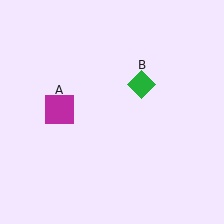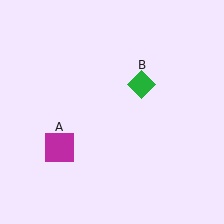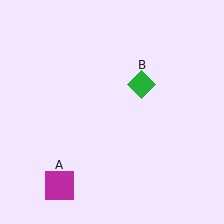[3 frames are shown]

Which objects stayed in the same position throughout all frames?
Green diamond (object B) remained stationary.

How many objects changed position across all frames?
1 object changed position: magenta square (object A).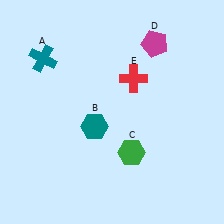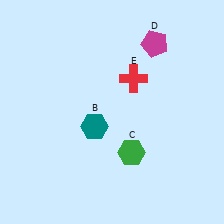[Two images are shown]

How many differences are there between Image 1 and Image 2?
There is 1 difference between the two images.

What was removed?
The teal cross (A) was removed in Image 2.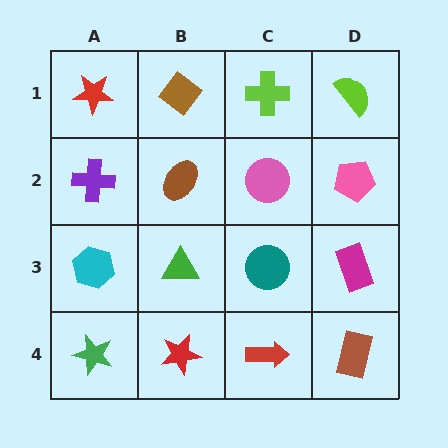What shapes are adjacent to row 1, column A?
A purple cross (row 2, column A), a brown diamond (row 1, column B).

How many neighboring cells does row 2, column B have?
4.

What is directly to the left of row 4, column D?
A red arrow.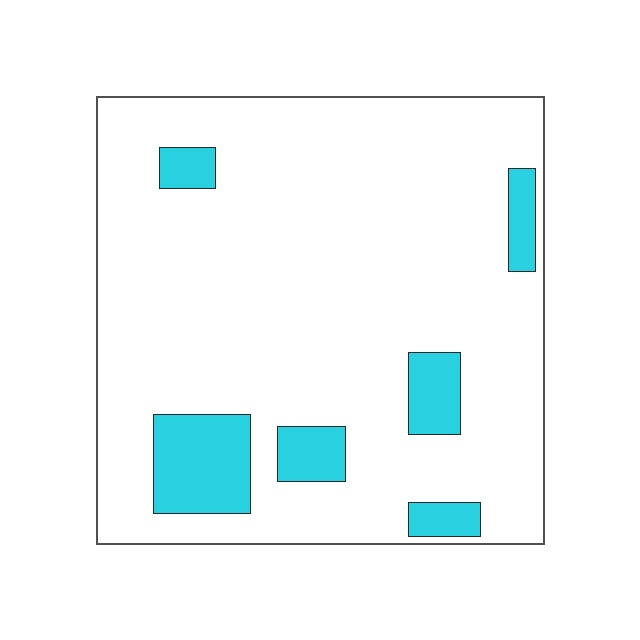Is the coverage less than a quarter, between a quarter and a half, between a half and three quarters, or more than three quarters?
Less than a quarter.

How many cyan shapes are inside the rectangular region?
6.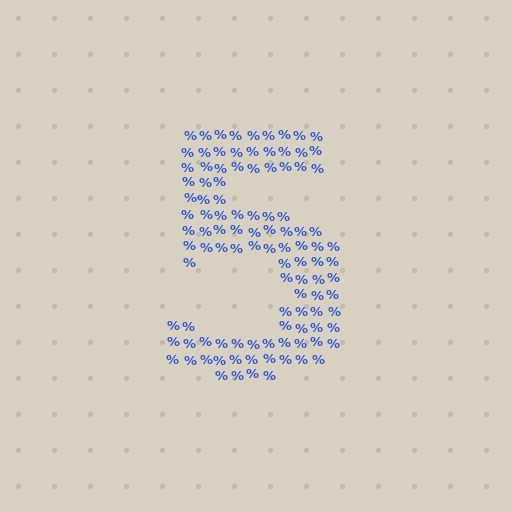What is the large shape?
The large shape is the digit 5.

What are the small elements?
The small elements are percent signs.